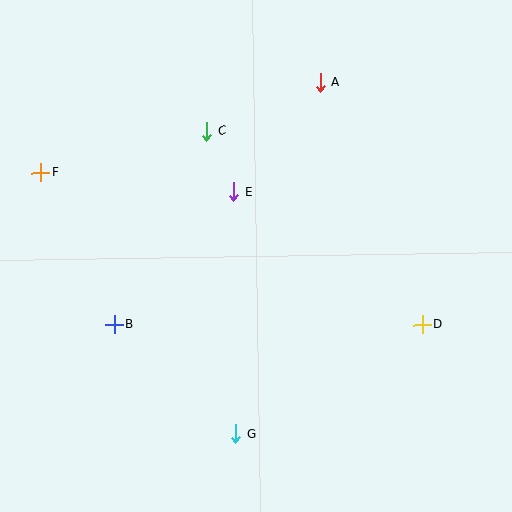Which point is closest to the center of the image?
Point E at (234, 192) is closest to the center.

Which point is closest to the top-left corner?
Point F is closest to the top-left corner.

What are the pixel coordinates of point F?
Point F is at (41, 173).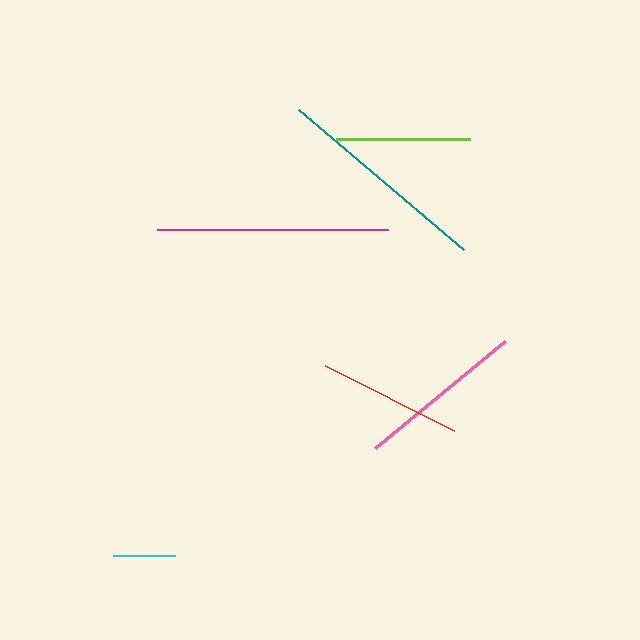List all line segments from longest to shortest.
From longest to shortest: magenta, teal, pink, red, lime, cyan.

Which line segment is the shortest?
The cyan line is the shortest at approximately 62 pixels.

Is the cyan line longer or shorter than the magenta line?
The magenta line is longer than the cyan line.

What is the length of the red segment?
The red segment is approximately 144 pixels long.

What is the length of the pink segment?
The pink segment is approximately 168 pixels long.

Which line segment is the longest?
The magenta line is the longest at approximately 231 pixels.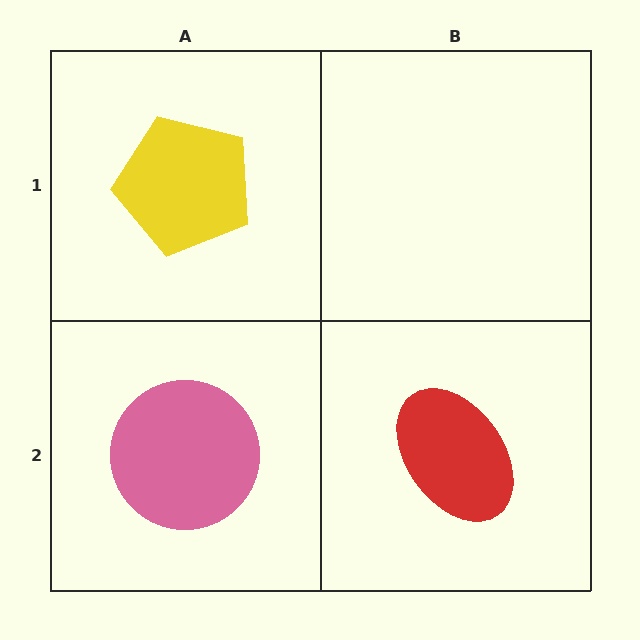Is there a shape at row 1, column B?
No, that cell is empty.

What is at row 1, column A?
A yellow pentagon.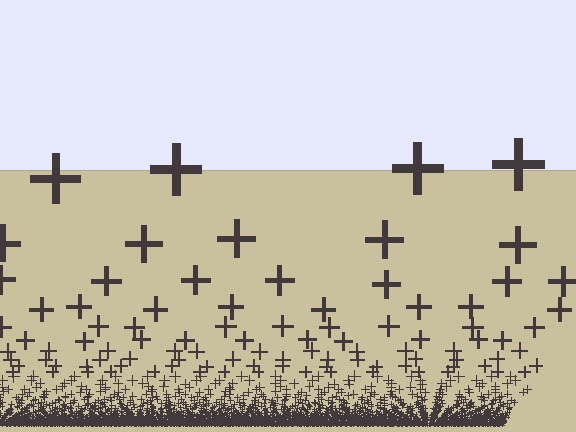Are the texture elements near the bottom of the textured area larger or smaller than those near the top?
Smaller. The gradient is inverted — elements near the bottom are smaller and denser.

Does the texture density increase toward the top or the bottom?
Density increases toward the bottom.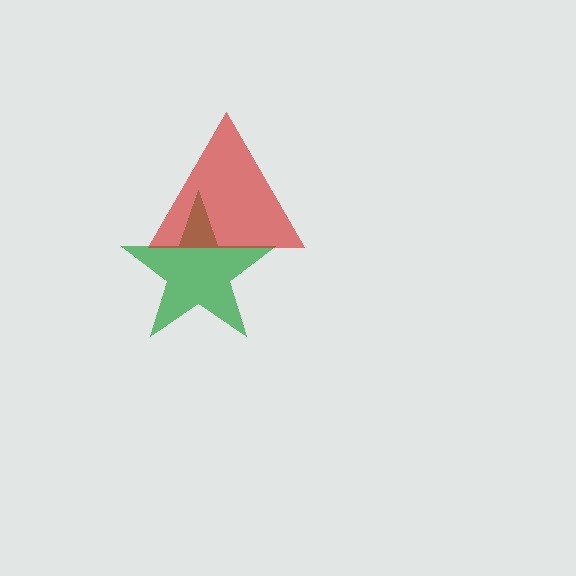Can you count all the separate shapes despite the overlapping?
Yes, there are 2 separate shapes.